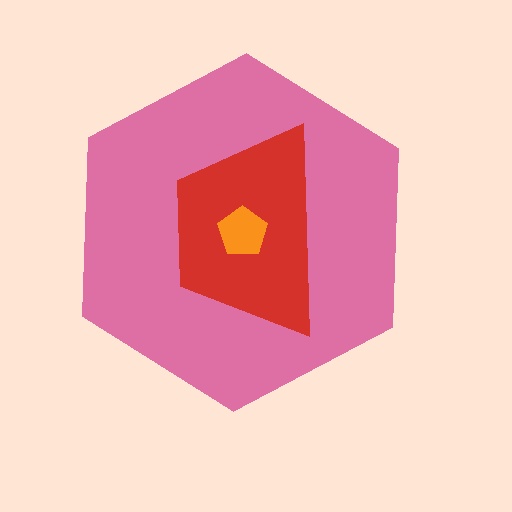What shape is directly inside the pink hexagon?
The red trapezoid.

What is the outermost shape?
The pink hexagon.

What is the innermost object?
The orange pentagon.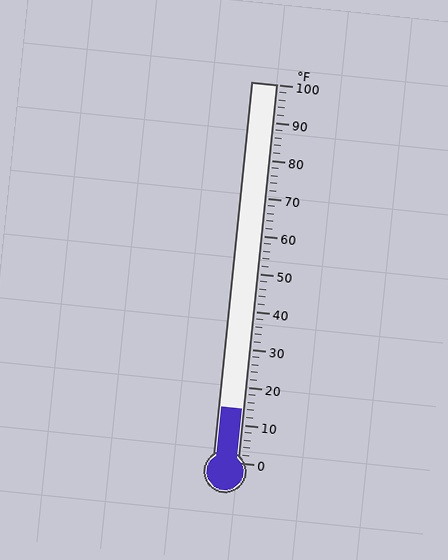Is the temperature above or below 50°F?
The temperature is below 50°F.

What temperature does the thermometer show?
The thermometer shows approximately 14°F.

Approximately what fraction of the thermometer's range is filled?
The thermometer is filled to approximately 15% of its range.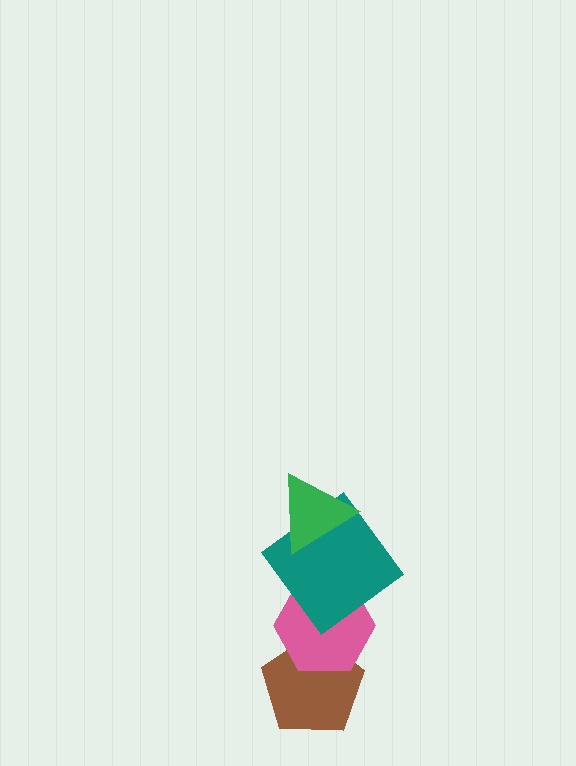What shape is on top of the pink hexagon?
The teal diamond is on top of the pink hexagon.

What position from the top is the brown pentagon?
The brown pentagon is 4th from the top.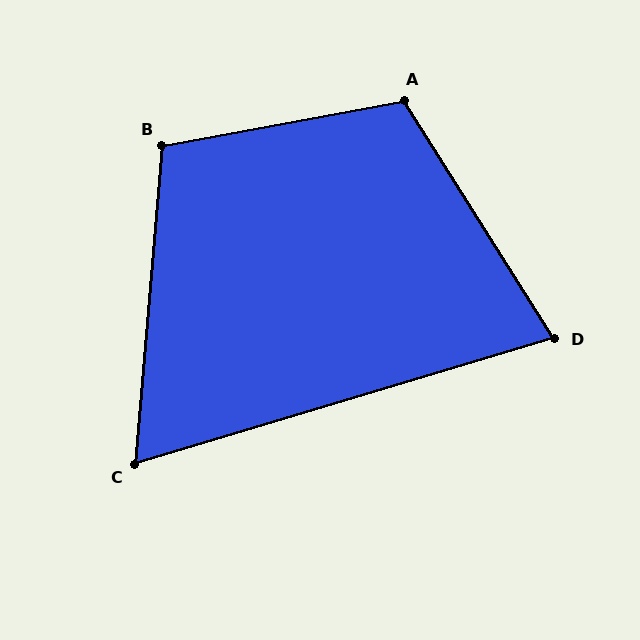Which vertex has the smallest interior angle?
C, at approximately 68 degrees.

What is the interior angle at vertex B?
Approximately 106 degrees (obtuse).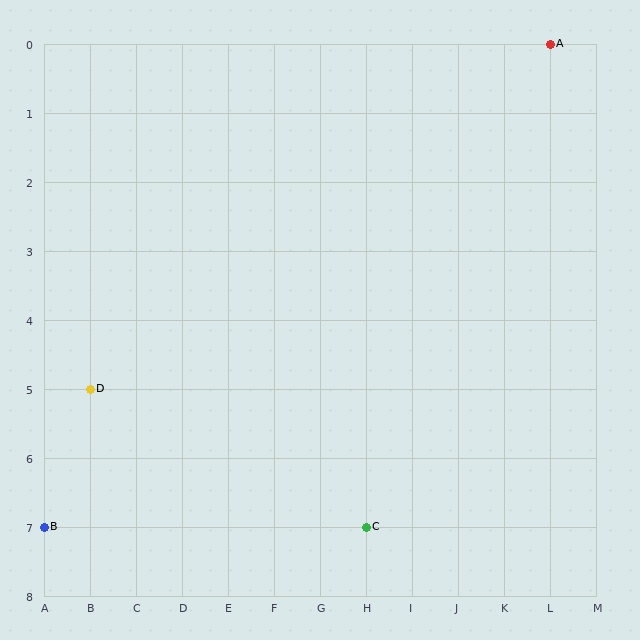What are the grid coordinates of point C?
Point C is at grid coordinates (H, 7).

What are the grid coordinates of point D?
Point D is at grid coordinates (B, 5).